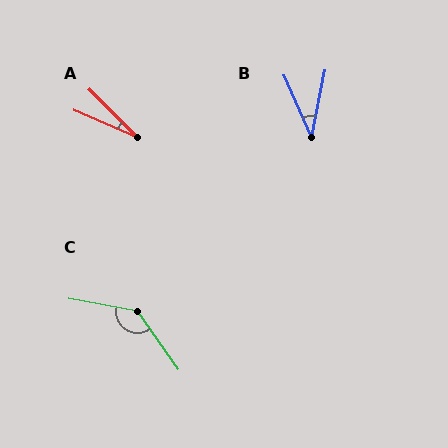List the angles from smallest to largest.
A (22°), B (35°), C (135°).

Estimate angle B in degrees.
Approximately 35 degrees.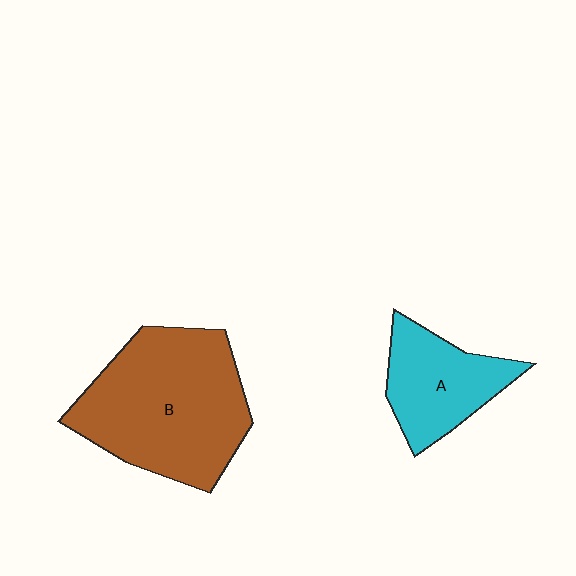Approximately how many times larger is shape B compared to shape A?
Approximately 2.0 times.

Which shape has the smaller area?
Shape A (cyan).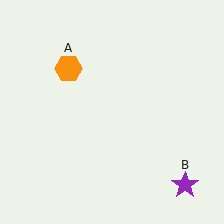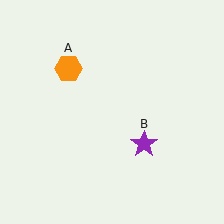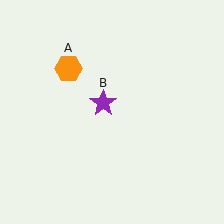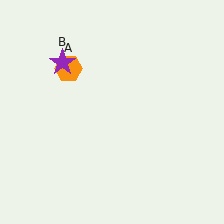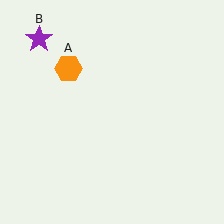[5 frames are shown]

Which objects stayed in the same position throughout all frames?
Orange hexagon (object A) remained stationary.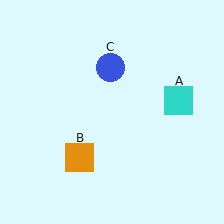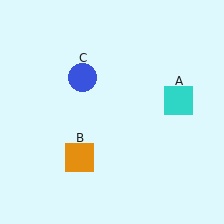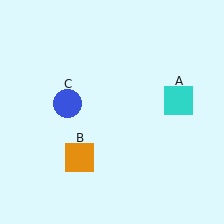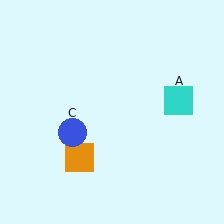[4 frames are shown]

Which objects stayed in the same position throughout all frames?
Cyan square (object A) and orange square (object B) remained stationary.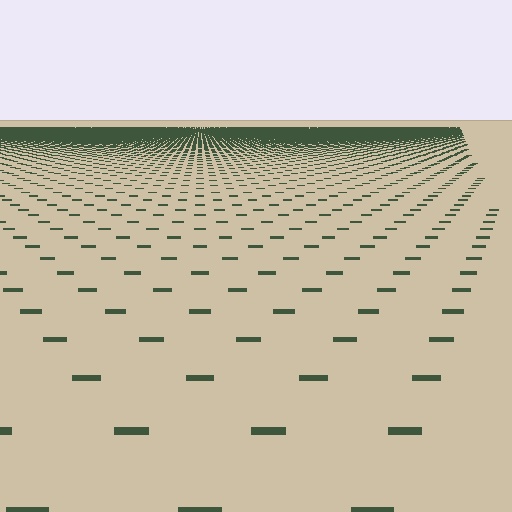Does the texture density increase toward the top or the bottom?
Density increases toward the top.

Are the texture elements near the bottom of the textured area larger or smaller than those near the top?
Larger. Near the bottom, elements are closer to the viewer and appear at a bigger on-screen size.